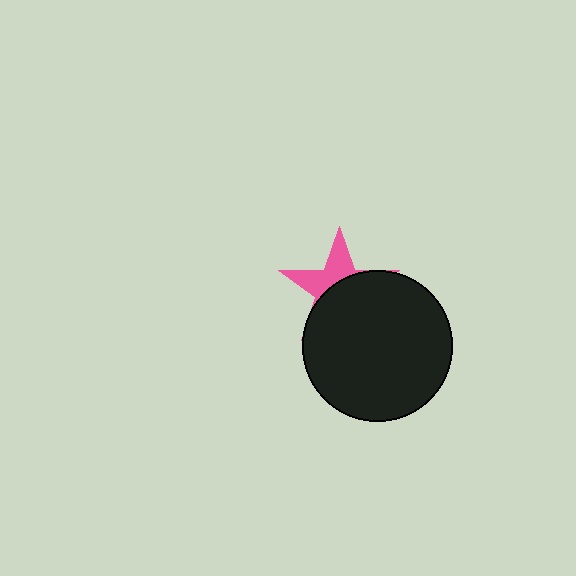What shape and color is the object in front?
The object in front is a black circle.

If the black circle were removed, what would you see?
You would see the complete pink star.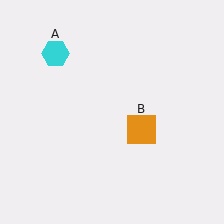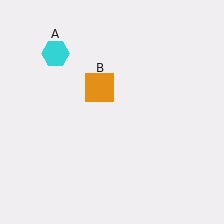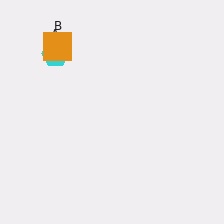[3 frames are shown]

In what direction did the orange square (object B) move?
The orange square (object B) moved up and to the left.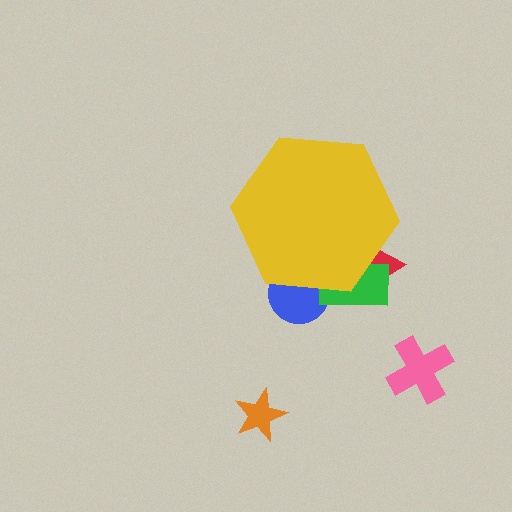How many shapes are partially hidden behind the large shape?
3 shapes are partially hidden.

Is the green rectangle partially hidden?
Yes, the green rectangle is partially hidden behind the yellow hexagon.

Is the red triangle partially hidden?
Yes, the red triangle is partially hidden behind the yellow hexagon.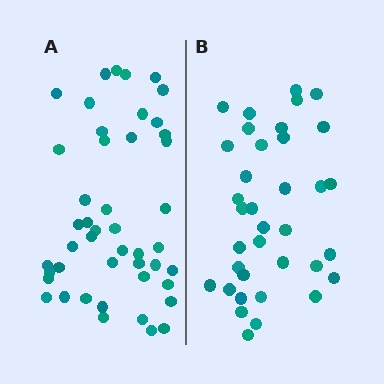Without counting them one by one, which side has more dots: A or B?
Region A (the left region) has more dots.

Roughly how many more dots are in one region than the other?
Region A has roughly 10 or so more dots than region B.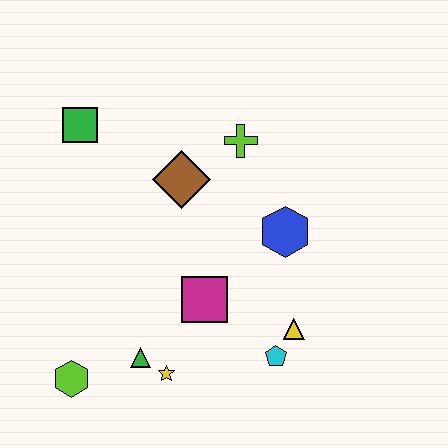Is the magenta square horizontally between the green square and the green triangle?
No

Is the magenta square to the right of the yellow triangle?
No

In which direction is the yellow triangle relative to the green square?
The yellow triangle is to the right of the green square.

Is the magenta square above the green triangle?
Yes